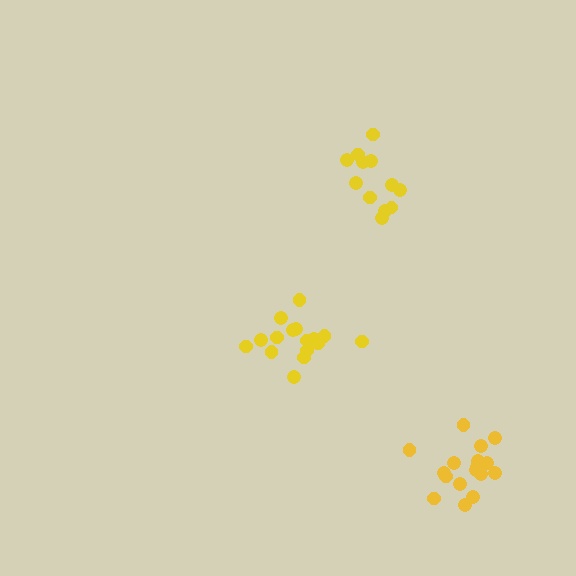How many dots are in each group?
Group 1: 12 dots, Group 2: 17 dots, Group 3: 17 dots (46 total).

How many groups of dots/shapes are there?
There are 3 groups.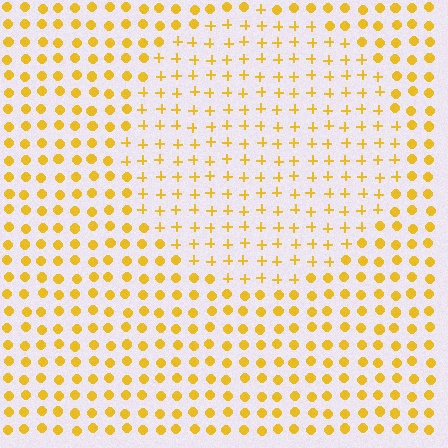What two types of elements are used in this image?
The image uses plus signs inside the circle region and circles outside it.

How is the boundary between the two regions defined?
The boundary is defined by a change in element shape: plus signs inside vs. circles outside. All elements share the same color and spacing.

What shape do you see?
I see a circle.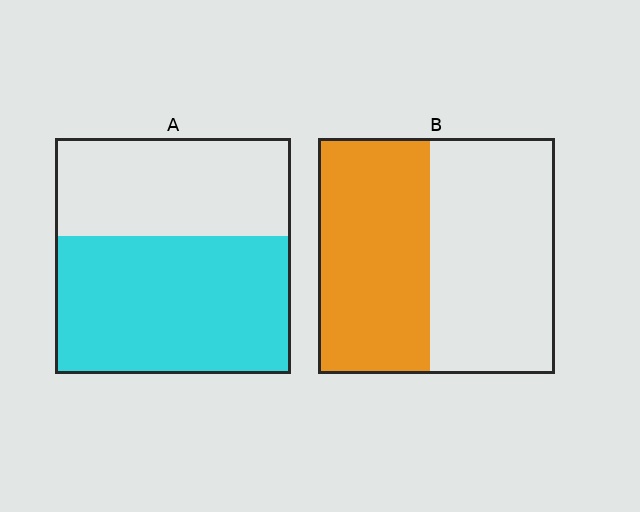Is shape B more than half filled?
Roughly half.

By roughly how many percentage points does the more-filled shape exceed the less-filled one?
By roughly 10 percentage points (A over B).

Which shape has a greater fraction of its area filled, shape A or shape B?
Shape A.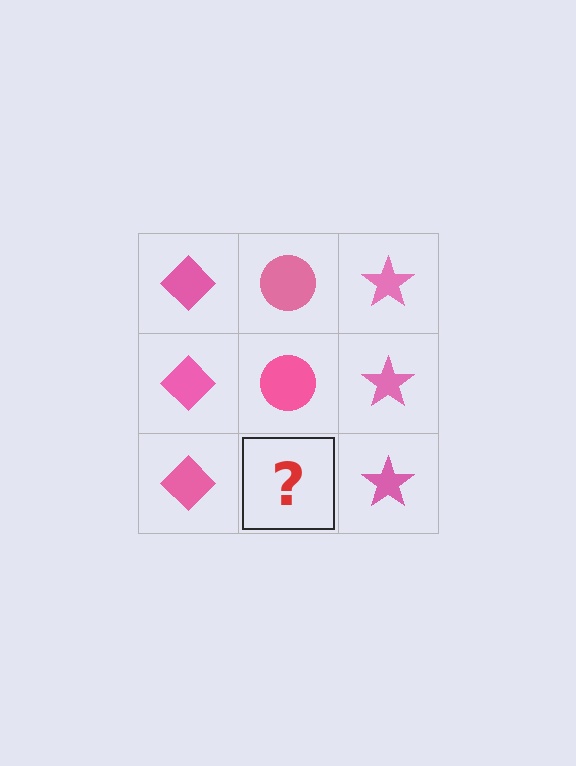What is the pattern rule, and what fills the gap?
The rule is that each column has a consistent shape. The gap should be filled with a pink circle.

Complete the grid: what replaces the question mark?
The question mark should be replaced with a pink circle.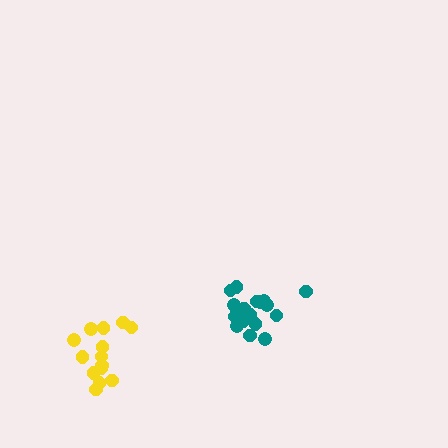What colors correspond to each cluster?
The clusters are colored: teal, yellow.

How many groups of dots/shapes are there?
There are 2 groups.